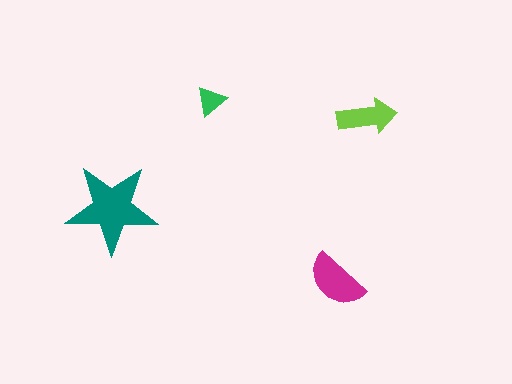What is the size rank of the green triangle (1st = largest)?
4th.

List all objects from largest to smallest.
The teal star, the magenta semicircle, the lime arrow, the green triangle.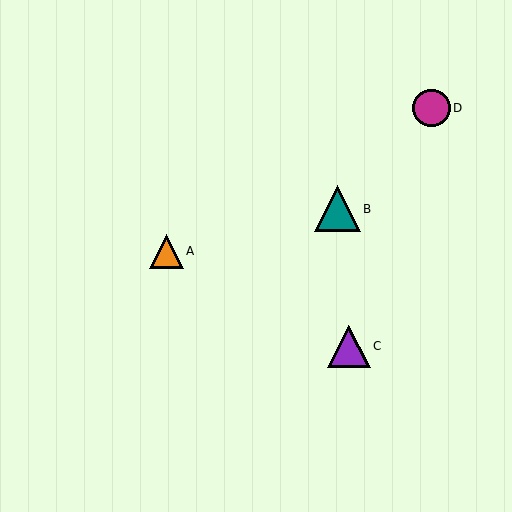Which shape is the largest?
The teal triangle (labeled B) is the largest.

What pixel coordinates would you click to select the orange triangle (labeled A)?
Click at (166, 251) to select the orange triangle A.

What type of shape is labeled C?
Shape C is a purple triangle.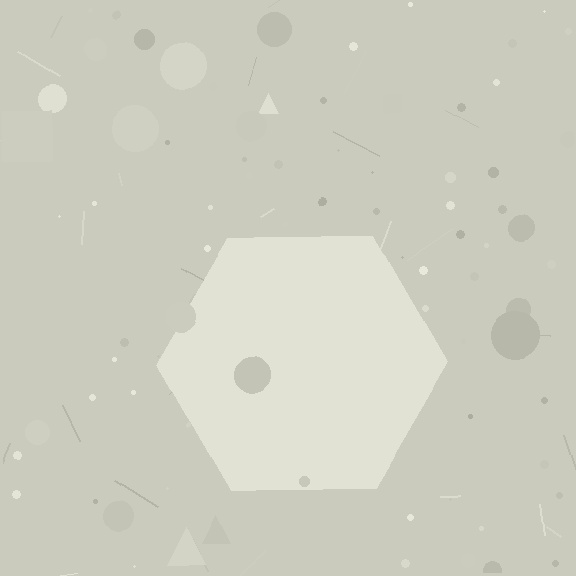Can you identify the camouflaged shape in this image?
The camouflaged shape is a hexagon.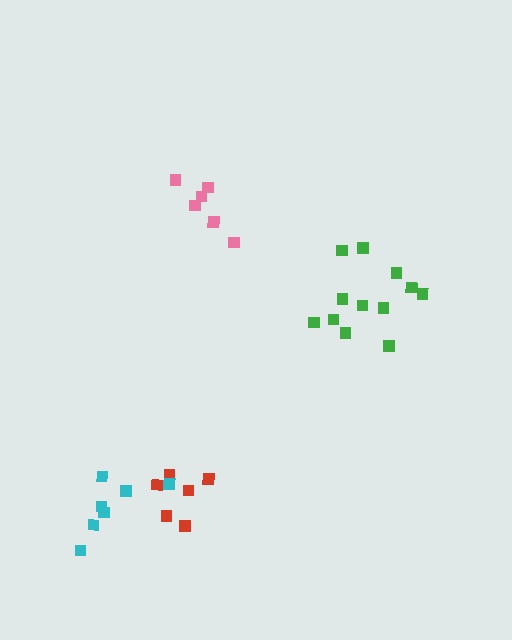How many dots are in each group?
Group 1: 12 dots, Group 2: 6 dots, Group 3: 6 dots, Group 4: 7 dots (31 total).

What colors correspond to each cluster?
The clusters are colored: green, red, pink, cyan.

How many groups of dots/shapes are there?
There are 4 groups.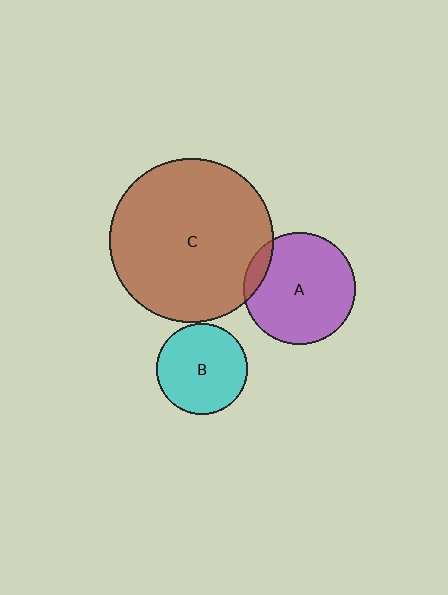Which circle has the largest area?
Circle C (brown).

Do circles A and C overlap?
Yes.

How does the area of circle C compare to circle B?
Approximately 3.2 times.